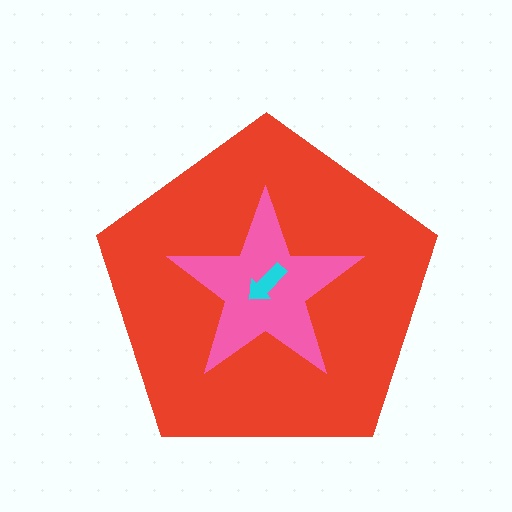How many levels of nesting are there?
3.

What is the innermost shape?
The cyan arrow.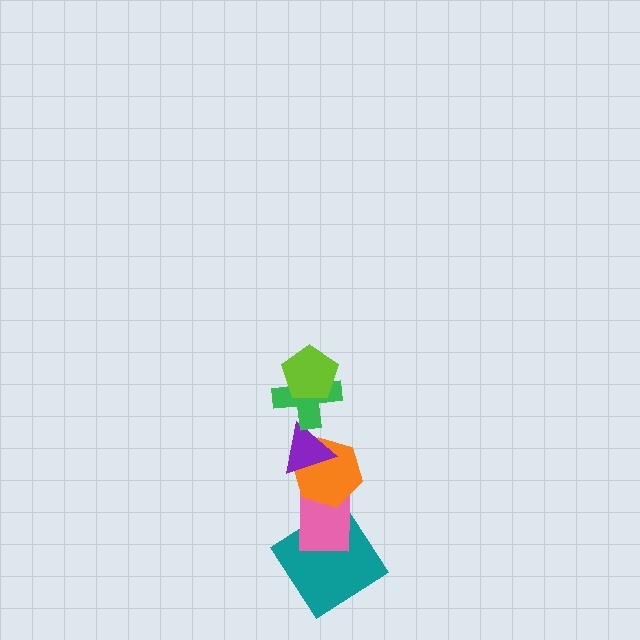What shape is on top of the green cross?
The lime pentagon is on top of the green cross.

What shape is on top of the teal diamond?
The pink rectangle is on top of the teal diamond.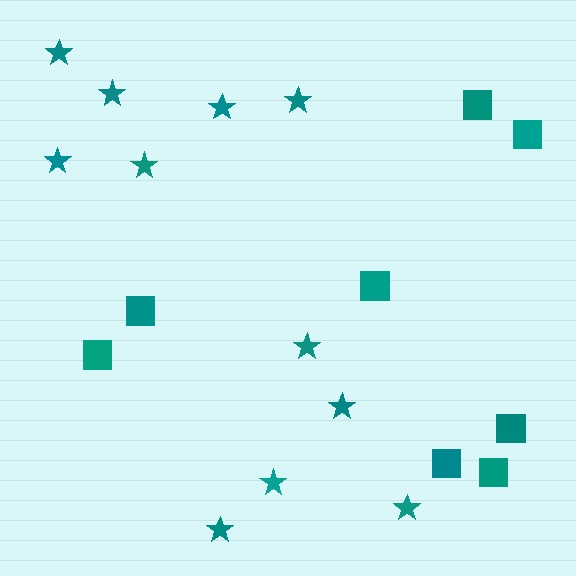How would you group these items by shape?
There are 2 groups: one group of squares (8) and one group of stars (11).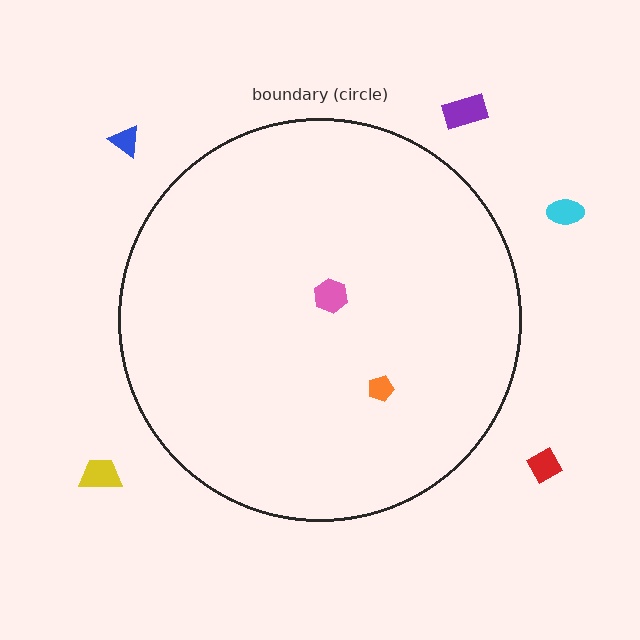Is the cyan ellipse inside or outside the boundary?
Outside.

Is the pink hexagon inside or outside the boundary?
Inside.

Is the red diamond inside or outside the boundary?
Outside.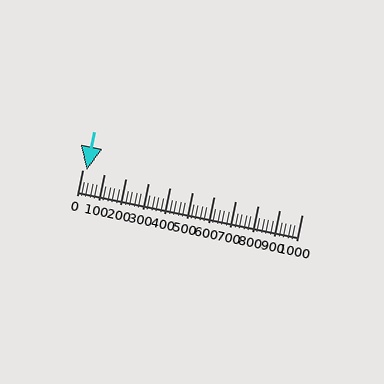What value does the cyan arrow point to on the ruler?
The cyan arrow points to approximately 20.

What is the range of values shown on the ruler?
The ruler shows values from 0 to 1000.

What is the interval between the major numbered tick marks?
The major tick marks are spaced 100 units apart.